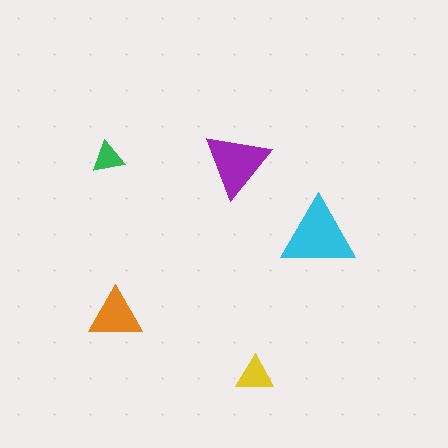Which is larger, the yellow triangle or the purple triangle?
The purple one.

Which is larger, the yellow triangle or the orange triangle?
The orange one.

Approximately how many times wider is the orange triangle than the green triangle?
About 1.5 times wider.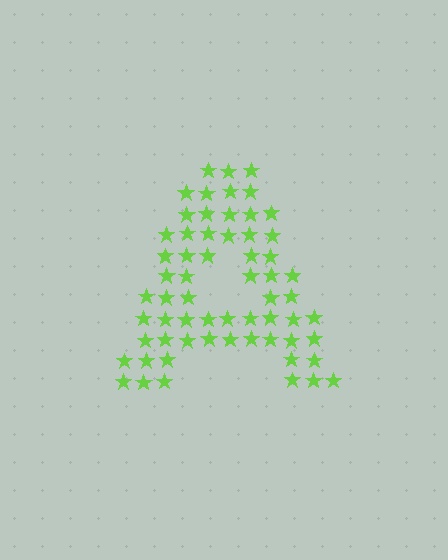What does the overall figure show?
The overall figure shows the letter A.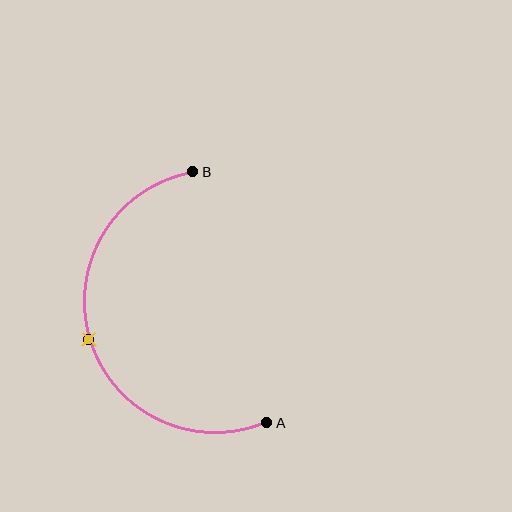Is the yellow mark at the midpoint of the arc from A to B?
Yes. The yellow mark lies on the arc at equal arc-length from both A and B — it is the arc midpoint.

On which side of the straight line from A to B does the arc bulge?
The arc bulges to the left of the straight line connecting A and B.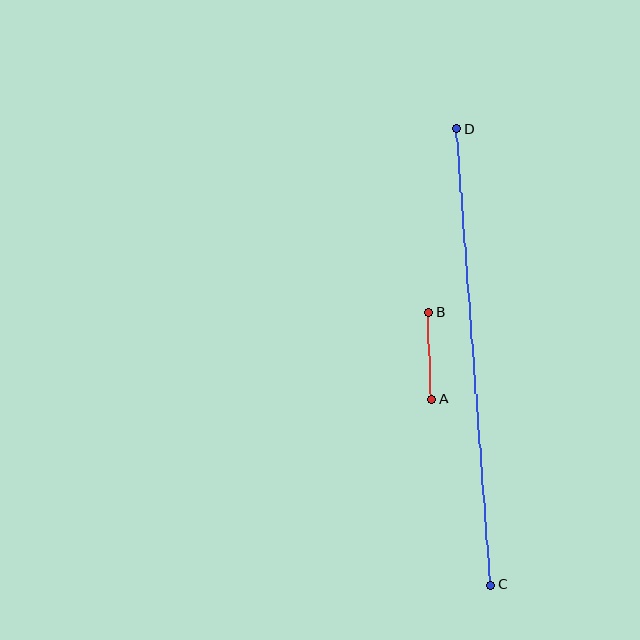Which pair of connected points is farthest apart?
Points C and D are farthest apart.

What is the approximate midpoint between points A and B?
The midpoint is at approximately (430, 355) pixels.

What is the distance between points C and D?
The distance is approximately 457 pixels.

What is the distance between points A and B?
The distance is approximately 87 pixels.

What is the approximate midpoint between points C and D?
The midpoint is at approximately (474, 357) pixels.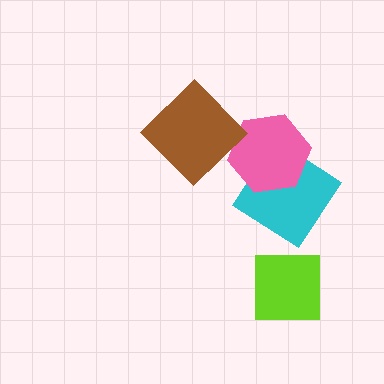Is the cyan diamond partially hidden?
Yes, it is partially covered by another shape.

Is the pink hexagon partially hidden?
No, no other shape covers it.